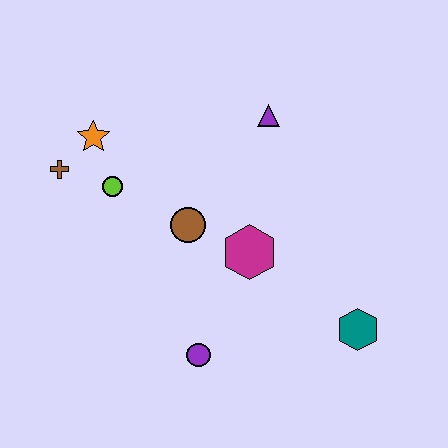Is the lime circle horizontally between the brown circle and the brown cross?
Yes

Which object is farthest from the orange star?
The teal hexagon is farthest from the orange star.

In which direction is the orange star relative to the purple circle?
The orange star is above the purple circle.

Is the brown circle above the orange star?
No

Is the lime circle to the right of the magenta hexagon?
No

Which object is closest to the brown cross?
The orange star is closest to the brown cross.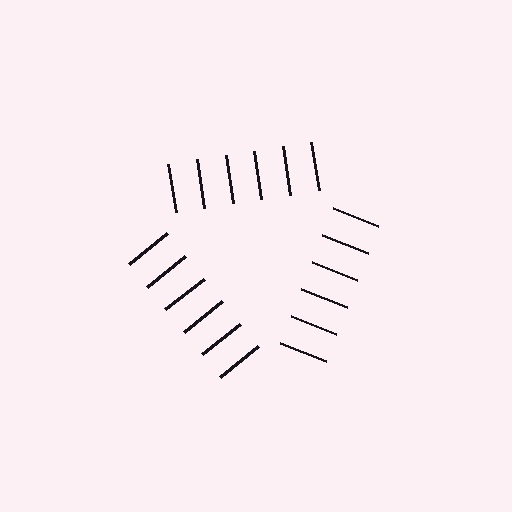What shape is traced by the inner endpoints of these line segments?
An illusory triangle — the line segments terminate on its edges but no continuous stroke is drawn.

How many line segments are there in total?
18 — 6 along each of the 3 edges.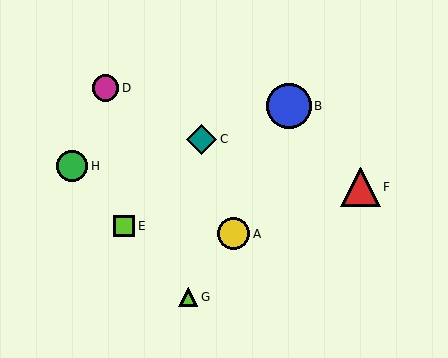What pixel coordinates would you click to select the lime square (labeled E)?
Click at (124, 226) to select the lime square E.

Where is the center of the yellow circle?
The center of the yellow circle is at (233, 234).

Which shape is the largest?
The blue circle (labeled B) is the largest.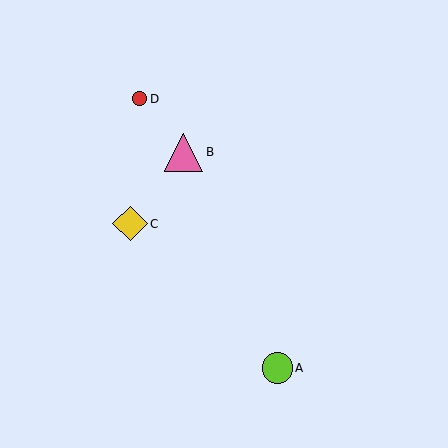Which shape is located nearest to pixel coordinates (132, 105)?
The red circle (labeled D) at (140, 99) is nearest to that location.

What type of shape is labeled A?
Shape A is a lime circle.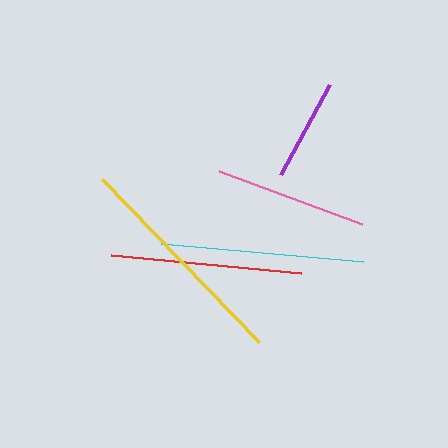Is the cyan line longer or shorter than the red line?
The cyan line is longer than the red line.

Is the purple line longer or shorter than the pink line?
The pink line is longer than the purple line.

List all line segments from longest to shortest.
From longest to shortest: yellow, cyan, red, pink, purple.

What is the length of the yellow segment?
The yellow segment is approximately 227 pixels long.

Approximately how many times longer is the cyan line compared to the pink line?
The cyan line is approximately 1.3 times the length of the pink line.